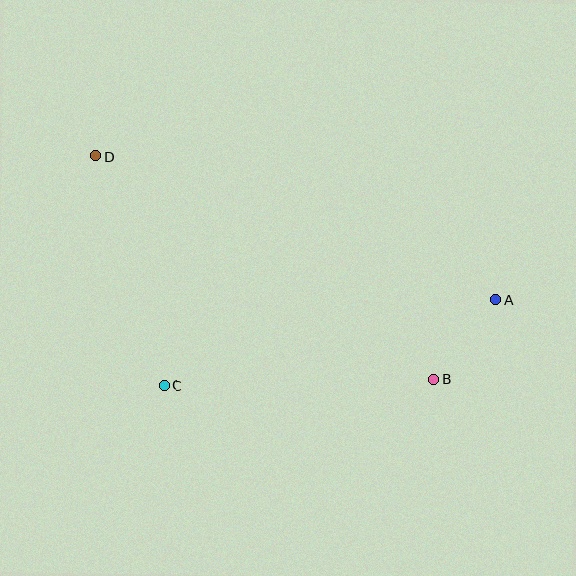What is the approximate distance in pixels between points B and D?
The distance between B and D is approximately 405 pixels.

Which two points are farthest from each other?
Points A and D are farthest from each other.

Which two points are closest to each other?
Points A and B are closest to each other.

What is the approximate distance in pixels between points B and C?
The distance between B and C is approximately 270 pixels.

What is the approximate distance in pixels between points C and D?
The distance between C and D is approximately 239 pixels.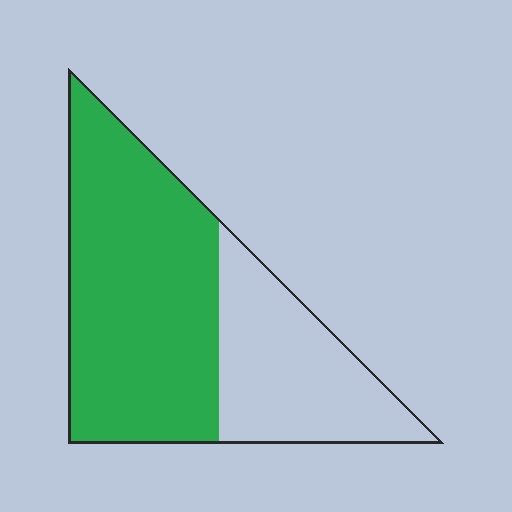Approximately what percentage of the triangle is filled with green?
Approximately 65%.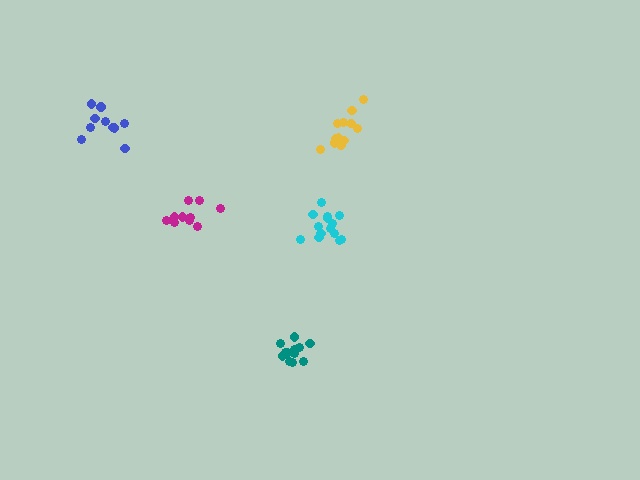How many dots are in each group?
Group 1: 12 dots, Group 2: 10 dots, Group 3: 10 dots, Group 4: 14 dots, Group 5: 13 dots (59 total).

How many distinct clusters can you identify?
There are 5 distinct clusters.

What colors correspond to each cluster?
The clusters are colored: teal, magenta, blue, cyan, yellow.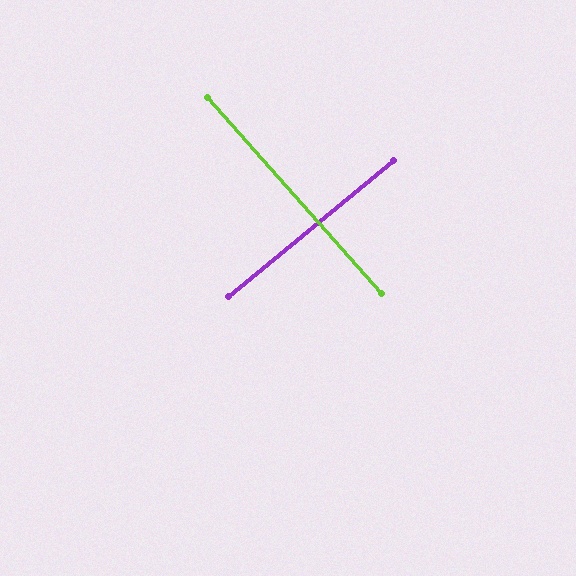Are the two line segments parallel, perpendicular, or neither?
Perpendicular — they meet at approximately 88°.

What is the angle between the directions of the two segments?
Approximately 88 degrees.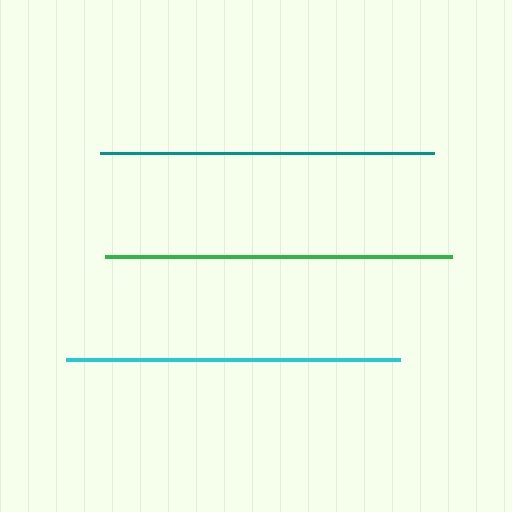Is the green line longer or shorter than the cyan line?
The green line is longer than the cyan line.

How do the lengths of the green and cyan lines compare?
The green and cyan lines are approximately the same length.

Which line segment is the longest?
The green line is the longest at approximately 347 pixels.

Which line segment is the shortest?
The cyan line is the shortest at approximately 334 pixels.